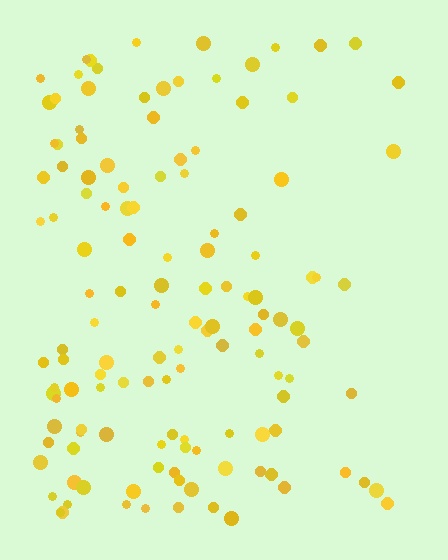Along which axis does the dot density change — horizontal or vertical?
Horizontal.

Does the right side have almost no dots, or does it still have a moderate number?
Still a moderate number, just noticeably fewer than the left.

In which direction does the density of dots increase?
From right to left, with the left side densest.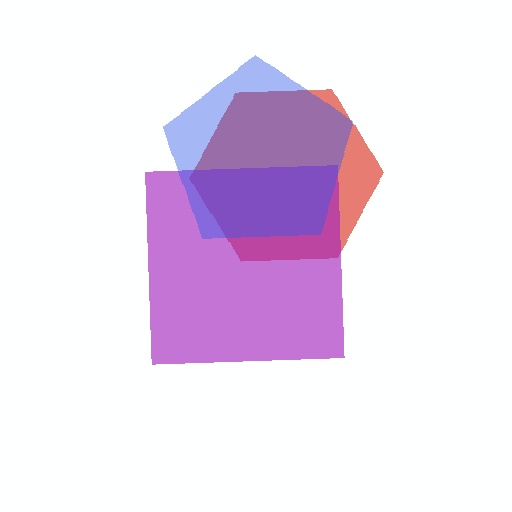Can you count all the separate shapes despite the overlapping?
Yes, there are 3 separate shapes.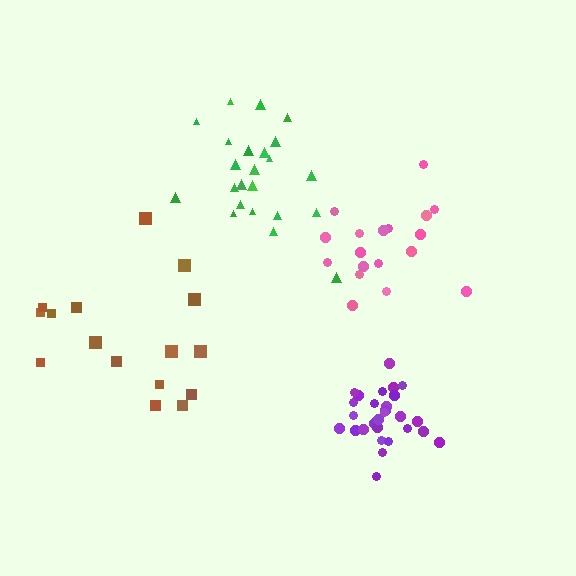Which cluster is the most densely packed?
Purple.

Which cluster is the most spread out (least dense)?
Brown.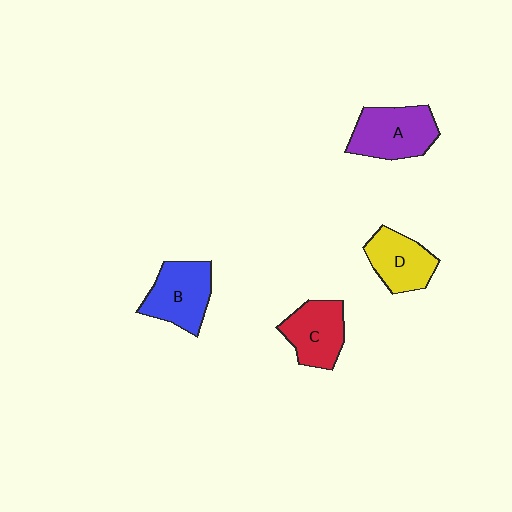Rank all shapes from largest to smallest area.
From largest to smallest: A (purple), B (blue), C (red), D (yellow).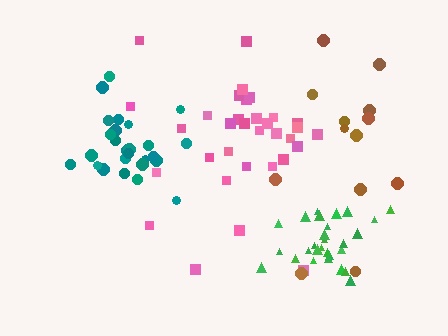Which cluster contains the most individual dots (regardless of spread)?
Pink (33).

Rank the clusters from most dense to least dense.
green, teal, pink, brown.